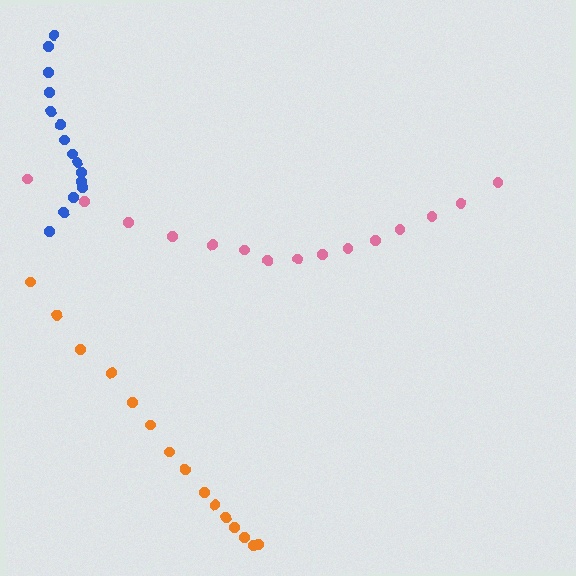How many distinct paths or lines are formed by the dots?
There are 3 distinct paths.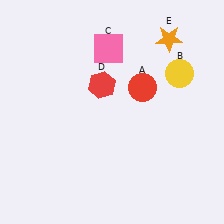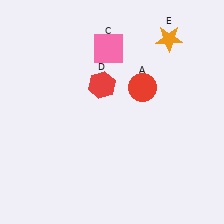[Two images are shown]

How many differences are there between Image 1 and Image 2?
There is 1 difference between the two images.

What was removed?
The yellow circle (B) was removed in Image 2.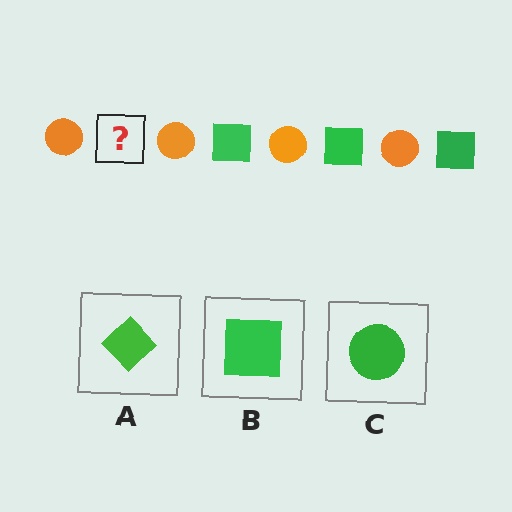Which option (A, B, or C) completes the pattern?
B.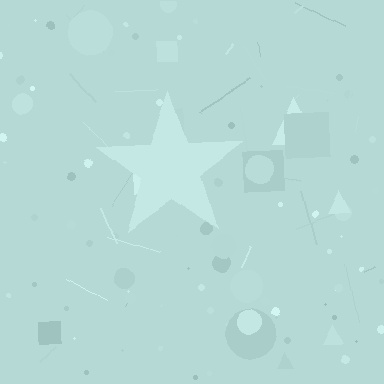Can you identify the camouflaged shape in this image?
The camouflaged shape is a star.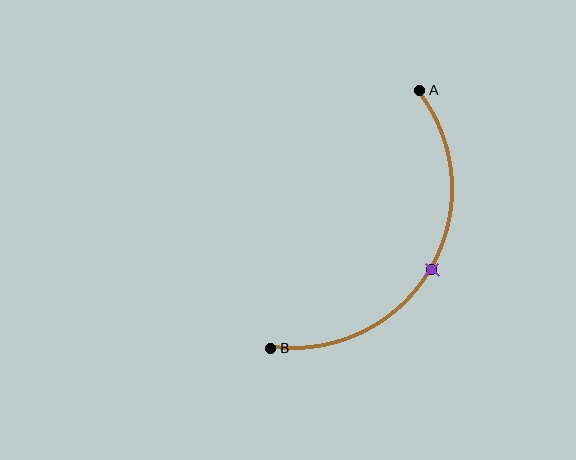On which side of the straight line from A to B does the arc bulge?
The arc bulges to the right of the straight line connecting A and B.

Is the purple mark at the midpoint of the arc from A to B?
Yes. The purple mark lies on the arc at equal arc-length from both A and B — it is the arc midpoint.